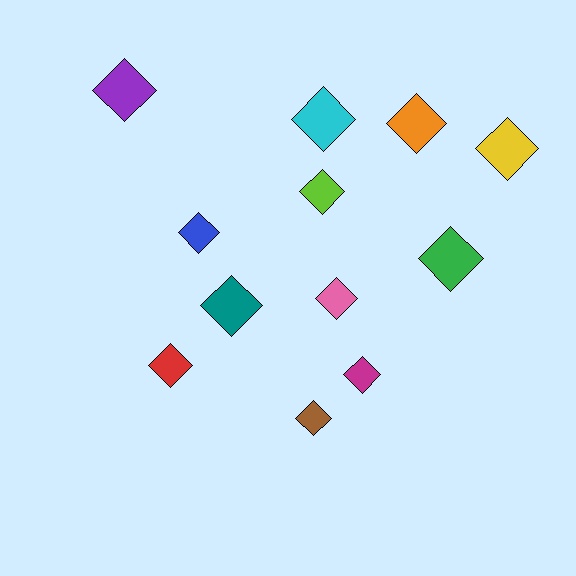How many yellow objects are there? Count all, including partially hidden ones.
There is 1 yellow object.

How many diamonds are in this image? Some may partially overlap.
There are 12 diamonds.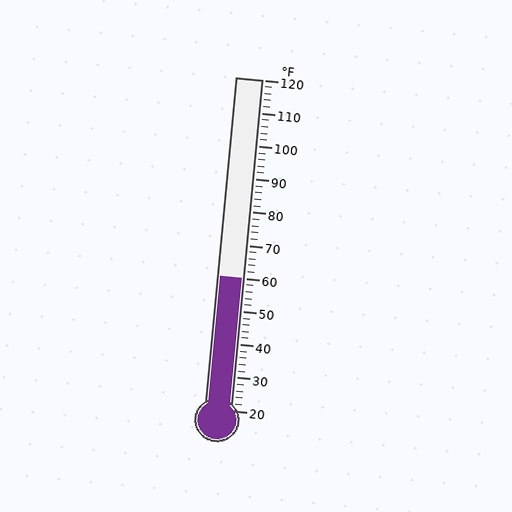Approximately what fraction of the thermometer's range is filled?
The thermometer is filled to approximately 40% of its range.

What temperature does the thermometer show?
The thermometer shows approximately 60°F.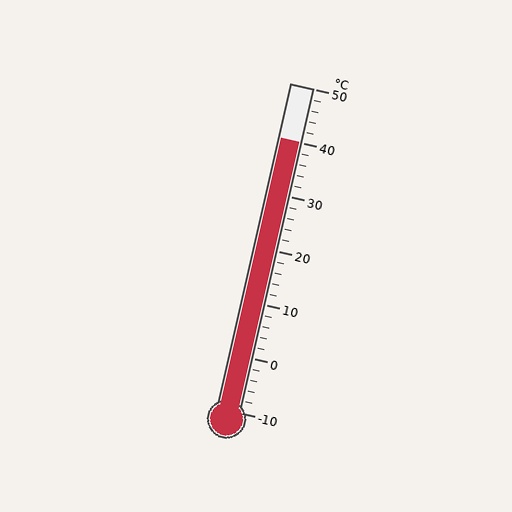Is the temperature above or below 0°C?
The temperature is above 0°C.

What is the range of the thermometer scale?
The thermometer scale ranges from -10°C to 50°C.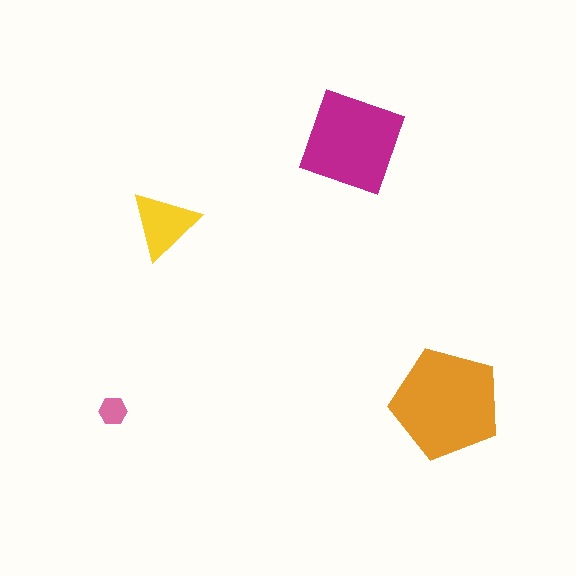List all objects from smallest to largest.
The pink hexagon, the yellow triangle, the magenta square, the orange pentagon.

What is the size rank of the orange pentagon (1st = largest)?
1st.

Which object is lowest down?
The pink hexagon is bottommost.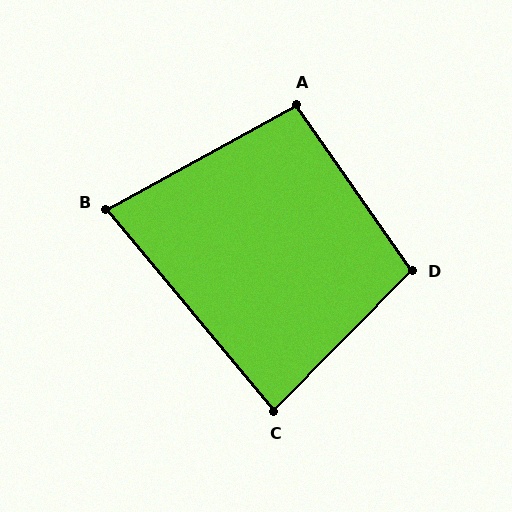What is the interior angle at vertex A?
Approximately 96 degrees (obtuse).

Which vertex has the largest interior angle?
D, at approximately 101 degrees.